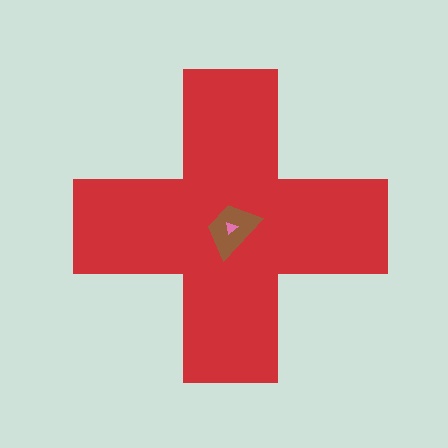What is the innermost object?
The pink triangle.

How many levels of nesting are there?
3.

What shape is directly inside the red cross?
The brown trapezoid.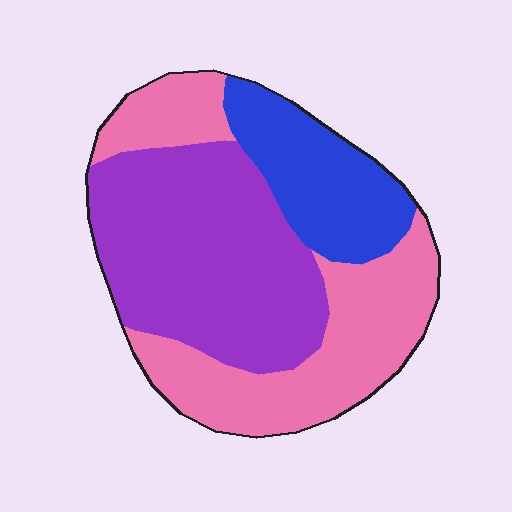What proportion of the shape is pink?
Pink covers roughly 35% of the shape.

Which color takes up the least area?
Blue, at roughly 20%.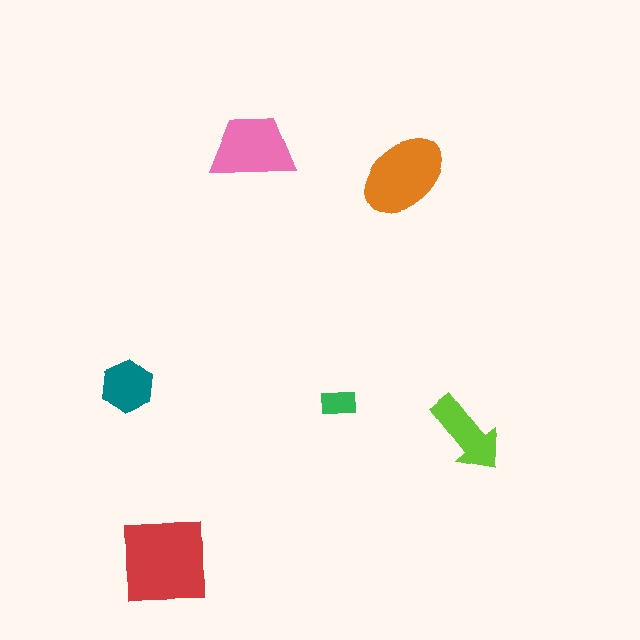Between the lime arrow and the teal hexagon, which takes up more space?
The lime arrow.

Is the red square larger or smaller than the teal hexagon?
Larger.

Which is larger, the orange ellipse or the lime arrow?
The orange ellipse.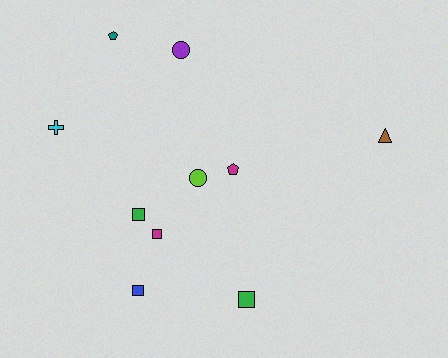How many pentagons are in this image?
There are 2 pentagons.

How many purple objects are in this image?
There is 1 purple object.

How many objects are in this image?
There are 10 objects.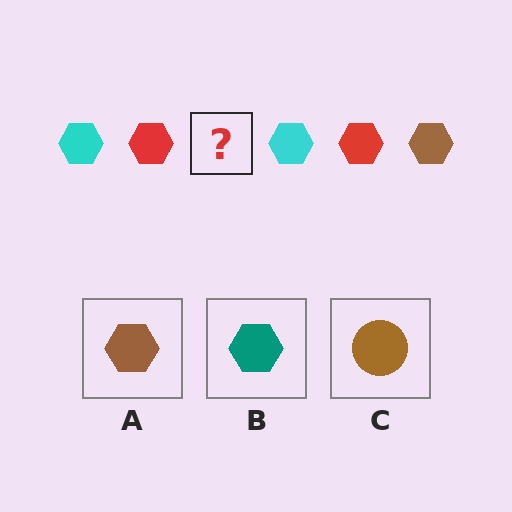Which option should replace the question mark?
Option A.